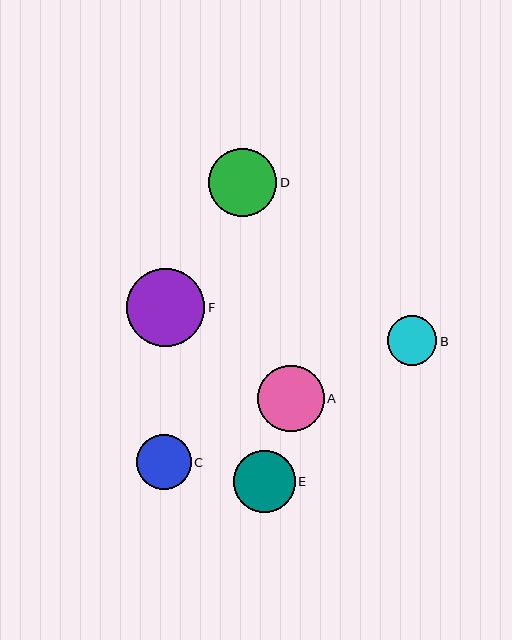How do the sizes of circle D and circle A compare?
Circle D and circle A are approximately the same size.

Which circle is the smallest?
Circle B is the smallest with a size of approximately 50 pixels.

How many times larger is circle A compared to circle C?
Circle A is approximately 1.2 times the size of circle C.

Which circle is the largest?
Circle F is the largest with a size of approximately 78 pixels.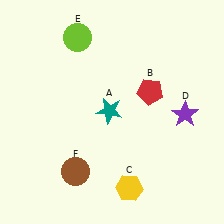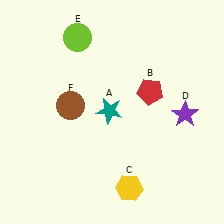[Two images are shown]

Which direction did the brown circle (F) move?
The brown circle (F) moved up.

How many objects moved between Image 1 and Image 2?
1 object moved between the two images.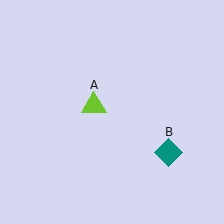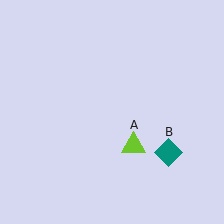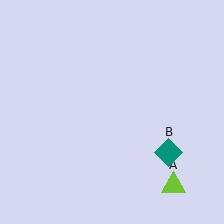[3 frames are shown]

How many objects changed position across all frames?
1 object changed position: lime triangle (object A).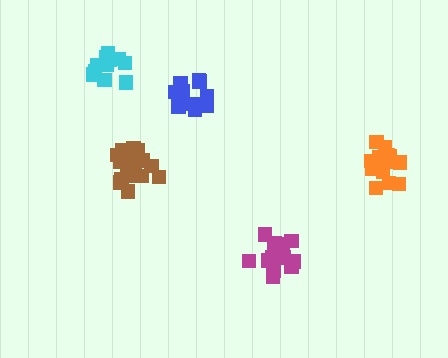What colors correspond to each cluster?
The clusters are colored: orange, cyan, magenta, blue, brown.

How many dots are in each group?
Group 1: 15 dots, Group 2: 11 dots, Group 3: 14 dots, Group 4: 12 dots, Group 5: 17 dots (69 total).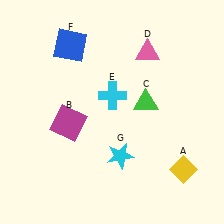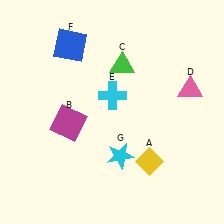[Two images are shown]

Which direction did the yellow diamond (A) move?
The yellow diamond (A) moved left.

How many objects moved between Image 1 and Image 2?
3 objects moved between the two images.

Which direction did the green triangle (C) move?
The green triangle (C) moved up.